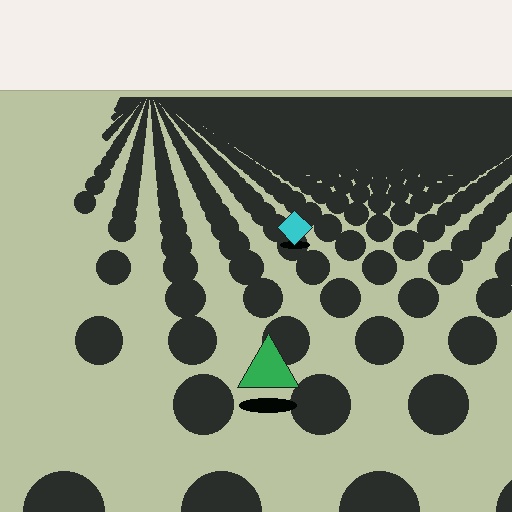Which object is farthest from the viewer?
The cyan diamond is farthest from the viewer. It appears smaller and the ground texture around it is denser.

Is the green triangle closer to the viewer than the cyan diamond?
Yes. The green triangle is closer — you can tell from the texture gradient: the ground texture is coarser near it.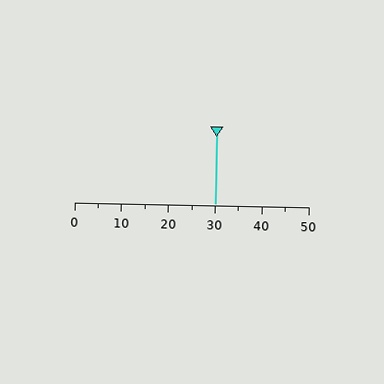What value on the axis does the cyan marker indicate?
The marker indicates approximately 30.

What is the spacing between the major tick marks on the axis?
The major ticks are spaced 10 apart.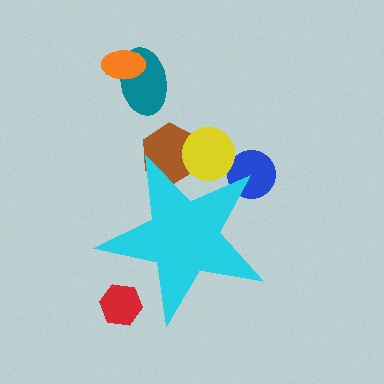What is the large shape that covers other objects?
A cyan star.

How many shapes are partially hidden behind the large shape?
4 shapes are partially hidden.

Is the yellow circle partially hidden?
Yes, the yellow circle is partially hidden behind the cyan star.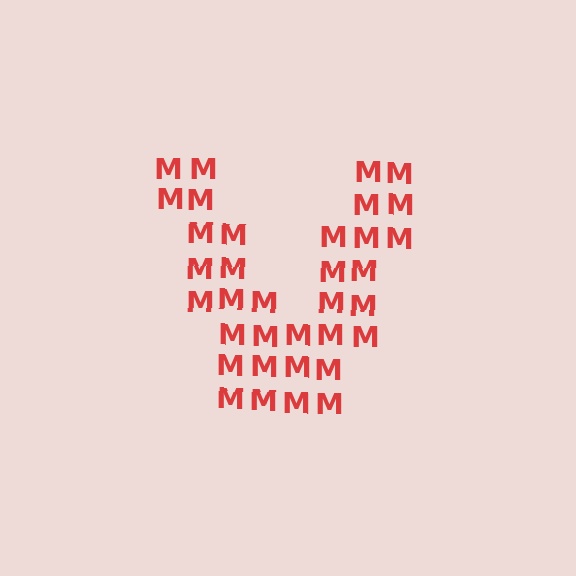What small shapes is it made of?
It is made of small letter M's.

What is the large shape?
The large shape is the letter V.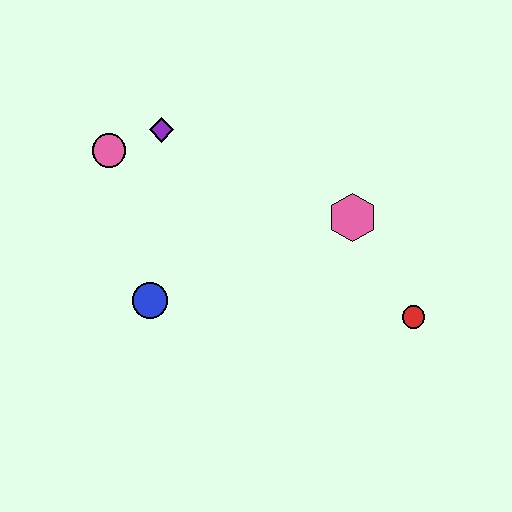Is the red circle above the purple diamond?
No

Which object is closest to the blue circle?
The pink circle is closest to the blue circle.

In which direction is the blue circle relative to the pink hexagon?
The blue circle is to the left of the pink hexagon.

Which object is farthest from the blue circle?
The red circle is farthest from the blue circle.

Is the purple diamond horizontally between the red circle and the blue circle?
Yes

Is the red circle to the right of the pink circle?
Yes